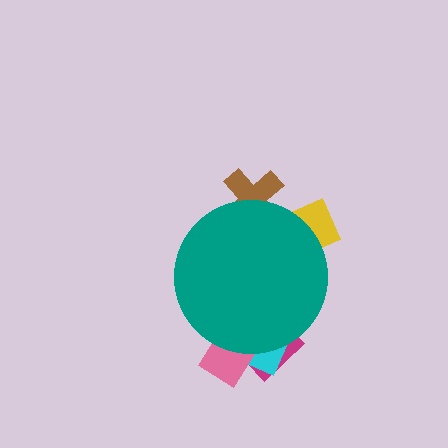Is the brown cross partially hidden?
Yes, the brown cross is partially hidden behind the teal circle.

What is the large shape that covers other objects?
A teal circle.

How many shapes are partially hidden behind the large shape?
5 shapes are partially hidden.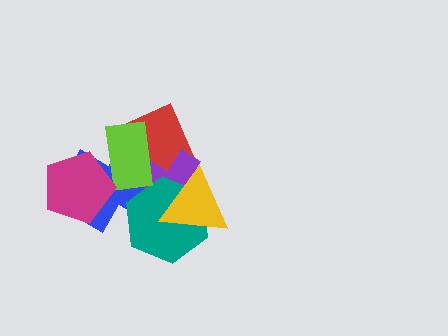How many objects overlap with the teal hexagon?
3 objects overlap with the teal hexagon.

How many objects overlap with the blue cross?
5 objects overlap with the blue cross.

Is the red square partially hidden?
Yes, it is partially covered by another shape.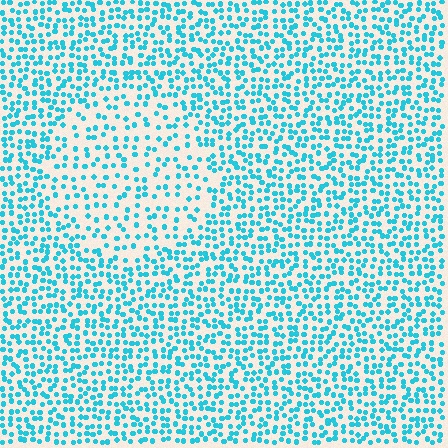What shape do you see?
I see a circle.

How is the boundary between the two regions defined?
The boundary is defined by a change in element density (approximately 1.8x ratio). All elements are the same color, size, and shape.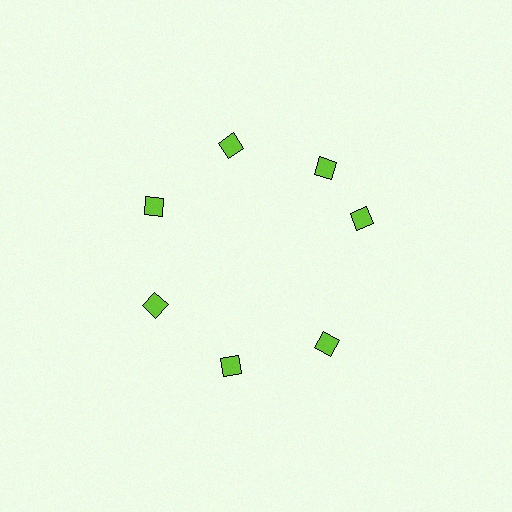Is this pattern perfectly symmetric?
No. The 7 lime diamonds are arranged in a ring, but one element near the 3 o'clock position is rotated out of alignment along the ring, breaking the 7-fold rotational symmetry.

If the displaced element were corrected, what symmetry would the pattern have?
It would have 7-fold rotational symmetry — the pattern would map onto itself every 51 degrees.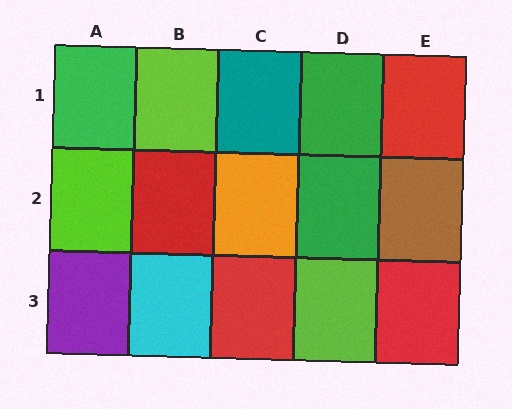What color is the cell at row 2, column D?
Green.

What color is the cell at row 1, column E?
Red.